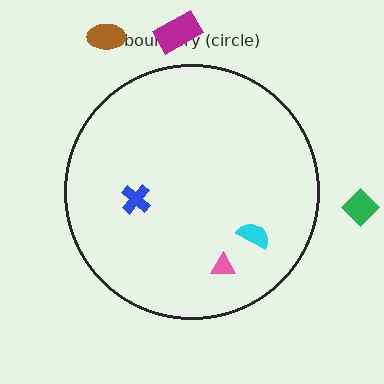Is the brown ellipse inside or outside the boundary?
Outside.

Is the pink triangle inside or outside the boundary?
Inside.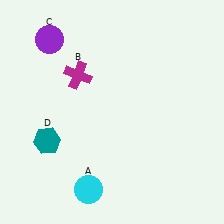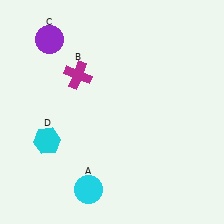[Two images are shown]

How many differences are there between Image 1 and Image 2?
There is 1 difference between the two images.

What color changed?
The hexagon (D) changed from teal in Image 1 to cyan in Image 2.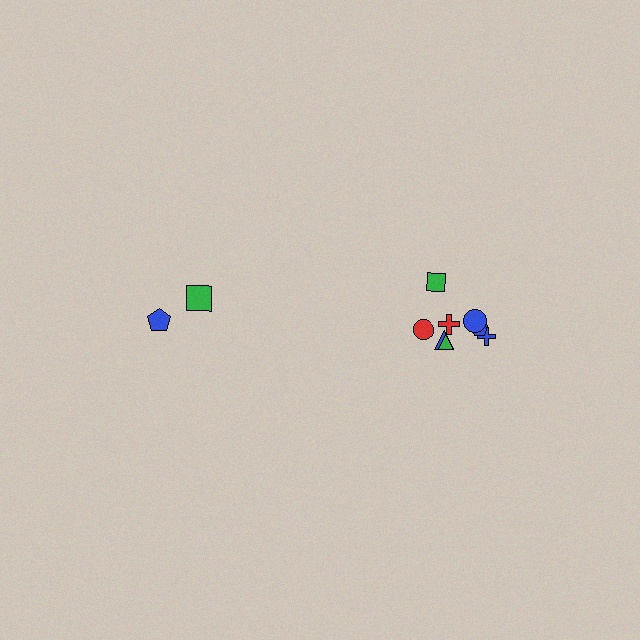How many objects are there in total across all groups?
There are 11 objects.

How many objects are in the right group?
There are 8 objects.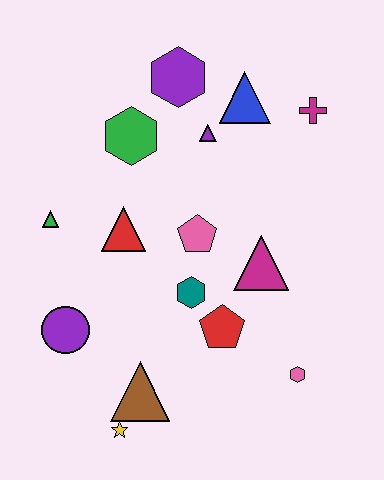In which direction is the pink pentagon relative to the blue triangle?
The pink pentagon is below the blue triangle.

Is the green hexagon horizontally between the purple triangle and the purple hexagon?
No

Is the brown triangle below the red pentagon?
Yes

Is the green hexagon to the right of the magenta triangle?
No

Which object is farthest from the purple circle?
The magenta cross is farthest from the purple circle.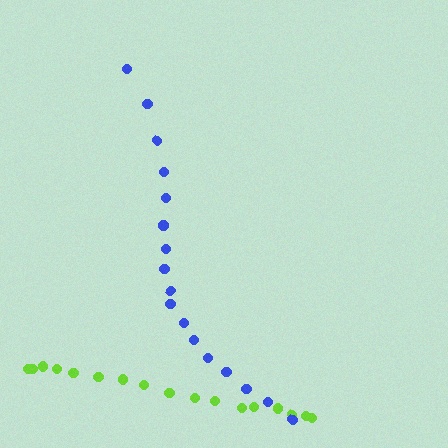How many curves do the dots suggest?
There are 2 distinct paths.